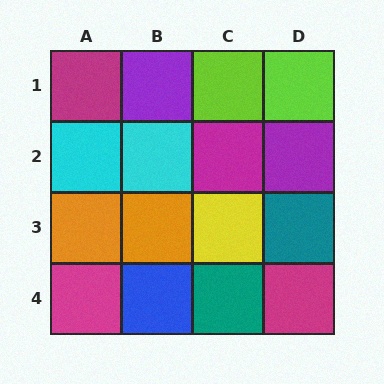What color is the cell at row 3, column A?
Orange.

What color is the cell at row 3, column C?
Yellow.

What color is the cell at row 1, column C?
Lime.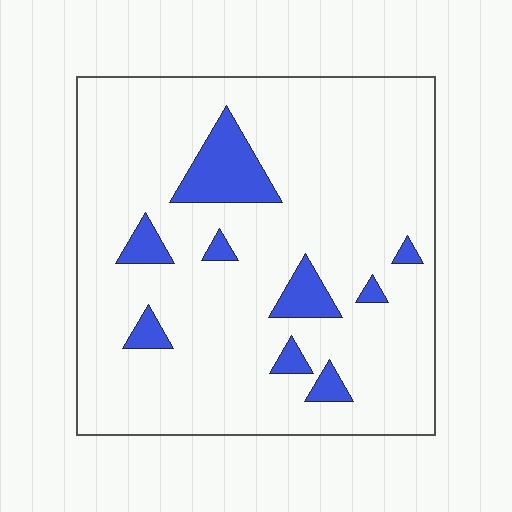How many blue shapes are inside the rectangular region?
9.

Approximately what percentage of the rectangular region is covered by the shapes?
Approximately 10%.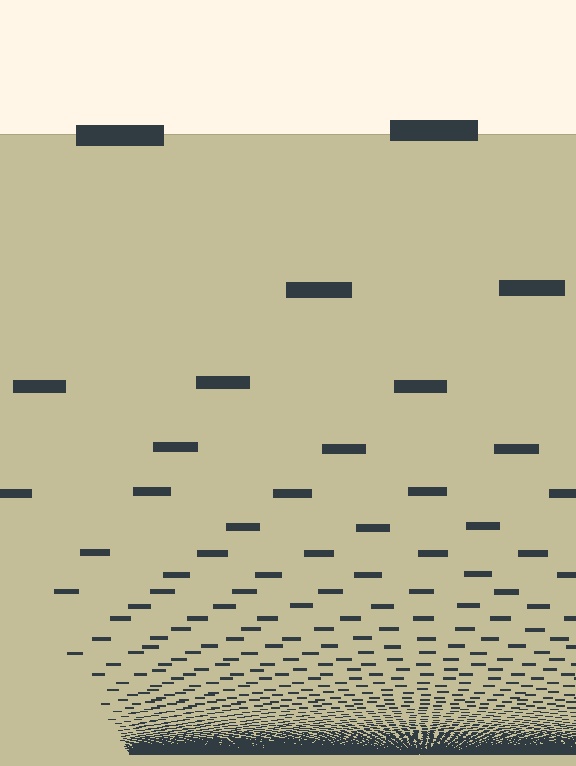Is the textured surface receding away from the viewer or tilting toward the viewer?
The surface appears to tilt toward the viewer. Texture elements get larger and sparser toward the top.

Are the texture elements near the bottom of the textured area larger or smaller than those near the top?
Smaller. The gradient is inverted — elements near the bottom are smaller and denser.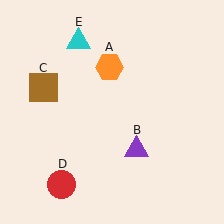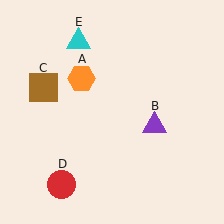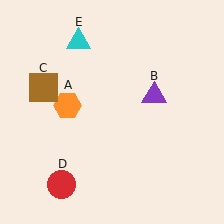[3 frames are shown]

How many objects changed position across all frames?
2 objects changed position: orange hexagon (object A), purple triangle (object B).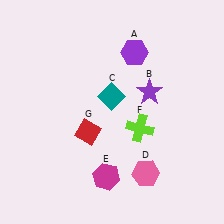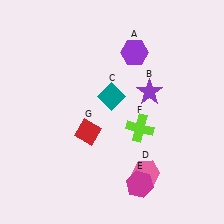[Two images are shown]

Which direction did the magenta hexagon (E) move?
The magenta hexagon (E) moved right.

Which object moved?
The magenta hexagon (E) moved right.